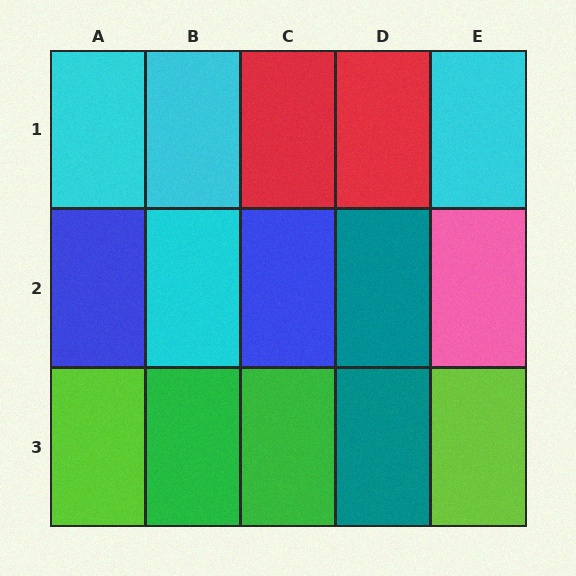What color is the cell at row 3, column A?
Lime.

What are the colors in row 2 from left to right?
Blue, cyan, blue, teal, pink.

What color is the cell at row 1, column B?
Cyan.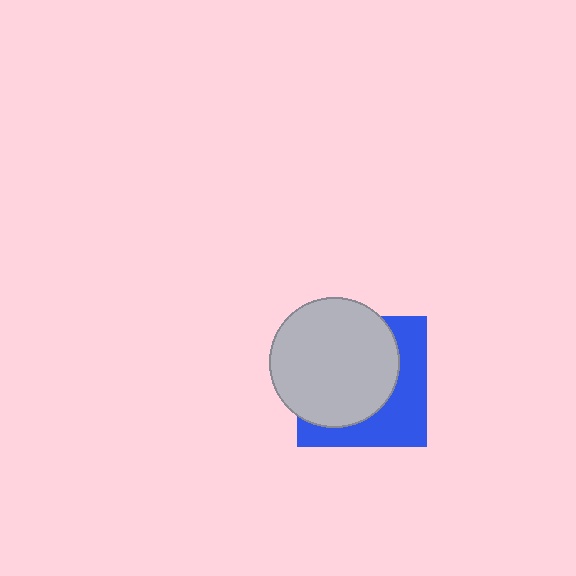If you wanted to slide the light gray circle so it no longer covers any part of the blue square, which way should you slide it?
Slide it toward the upper-left — that is the most direct way to separate the two shapes.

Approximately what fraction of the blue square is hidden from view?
Roughly 59% of the blue square is hidden behind the light gray circle.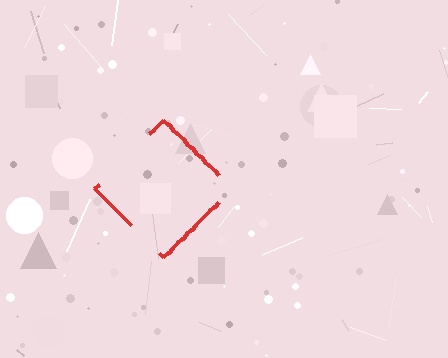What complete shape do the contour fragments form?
The contour fragments form a diamond.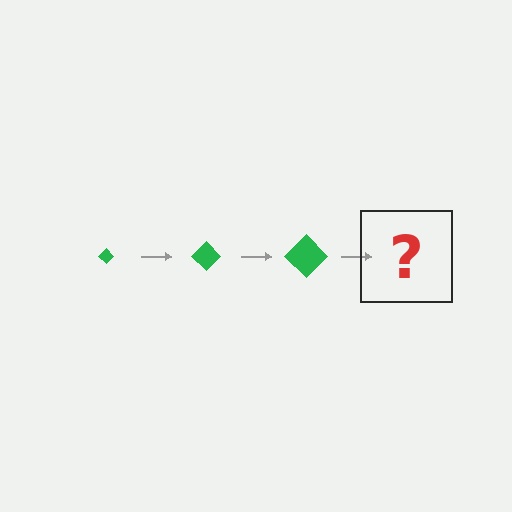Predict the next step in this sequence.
The next step is a green diamond, larger than the previous one.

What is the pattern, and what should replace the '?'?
The pattern is that the diamond gets progressively larger each step. The '?' should be a green diamond, larger than the previous one.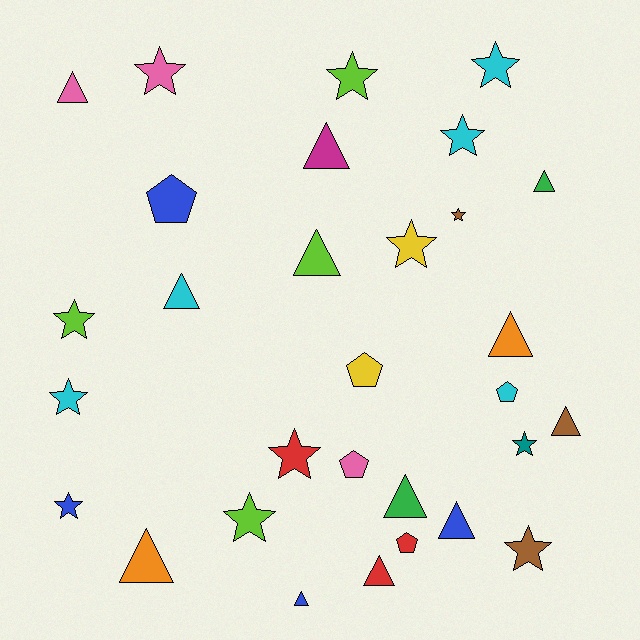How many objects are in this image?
There are 30 objects.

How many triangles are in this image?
There are 12 triangles.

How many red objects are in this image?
There are 3 red objects.